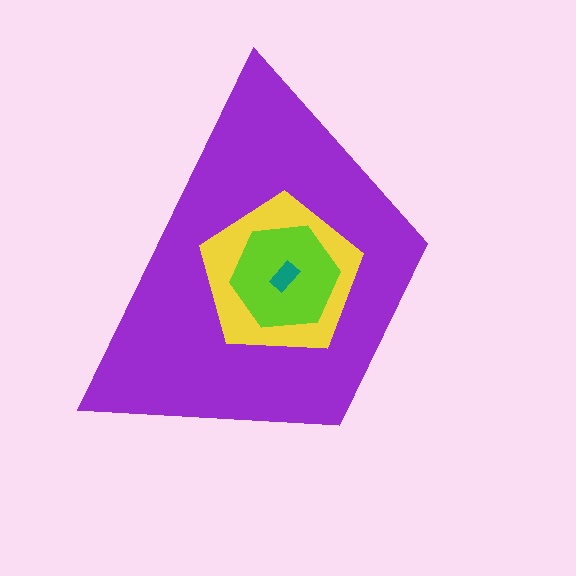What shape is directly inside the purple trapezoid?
The yellow pentagon.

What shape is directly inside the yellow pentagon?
The lime hexagon.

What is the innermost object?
The teal rectangle.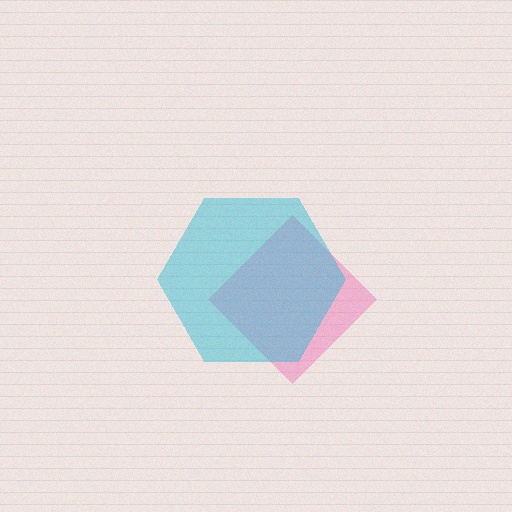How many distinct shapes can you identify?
There are 2 distinct shapes: a pink diamond, a cyan hexagon.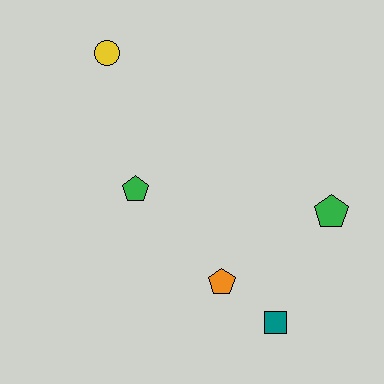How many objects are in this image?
There are 5 objects.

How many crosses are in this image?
There are no crosses.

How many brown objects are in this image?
There are no brown objects.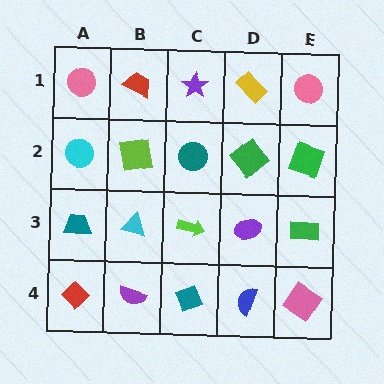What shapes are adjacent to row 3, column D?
A green diamond (row 2, column D), a blue semicircle (row 4, column D), a lime arrow (row 3, column C), a green rectangle (row 3, column E).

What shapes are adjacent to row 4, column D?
A purple ellipse (row 3, column D), a teal diamond (row 4, column C), a pink diamond (row 4, column E).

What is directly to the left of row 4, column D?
A teal diamond.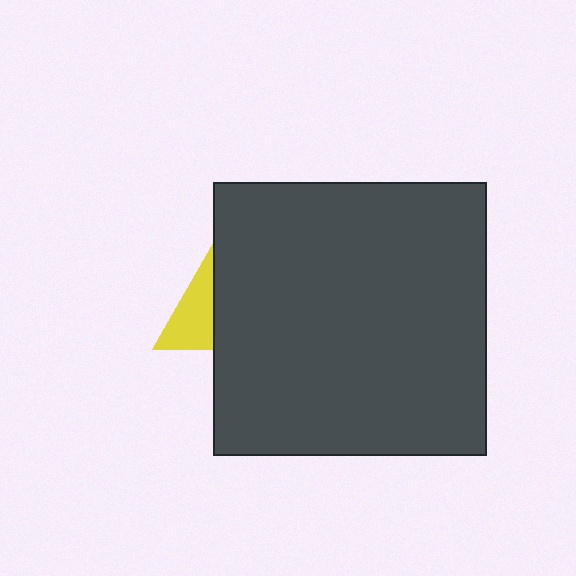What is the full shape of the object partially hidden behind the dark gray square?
The partially hidden object is a yellow triangle.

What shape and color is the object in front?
The object in front is a dark gray square.